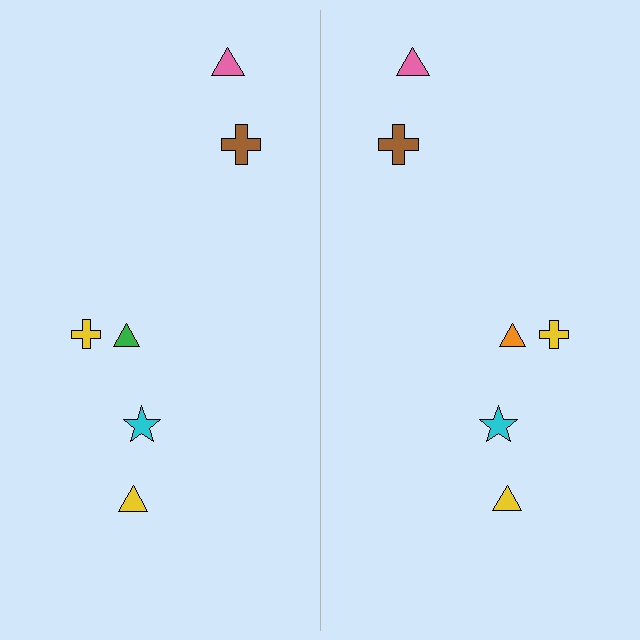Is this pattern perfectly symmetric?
No, the pattern is not perfectly symmetric. The orange triangle on the right side breaks the symmetry — its mirror counterpart is green.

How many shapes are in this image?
There are 12 shapes in this image.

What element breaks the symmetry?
The orange triangle on the right side breaks the symmetry — its mirror counterpart is green.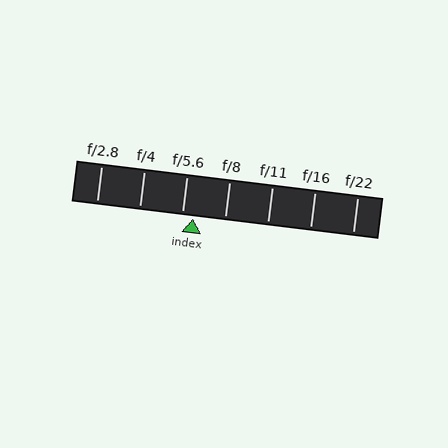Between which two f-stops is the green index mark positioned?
The index mark is between f/5.6 and f/8.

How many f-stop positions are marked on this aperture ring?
There are 7 f-stop positions marked.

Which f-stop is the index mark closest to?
The index mark is closest to f/5.6.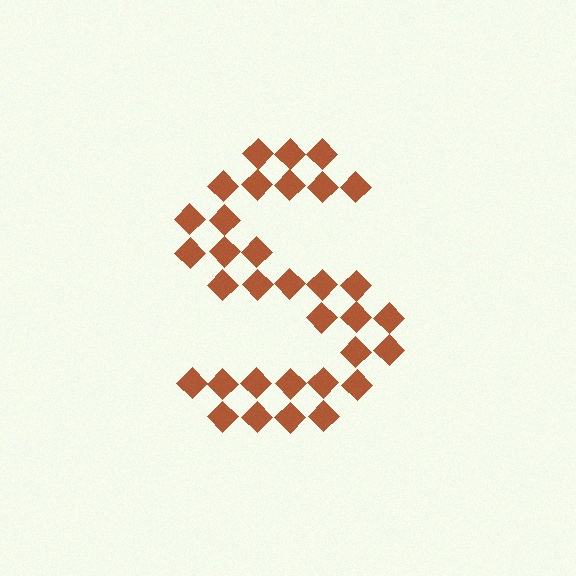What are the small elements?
The small elements are diamonds.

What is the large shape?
The large shape is the letter S.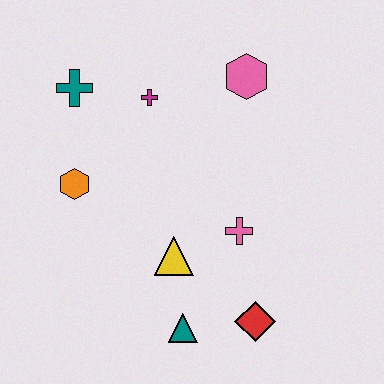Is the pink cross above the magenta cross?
No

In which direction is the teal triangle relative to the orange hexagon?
The teal triangle is below the orange hexagon.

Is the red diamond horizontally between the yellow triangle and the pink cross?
No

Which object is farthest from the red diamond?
The teal cross is farthest from the red diamond.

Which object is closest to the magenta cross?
The teal cross is closest to the magenta cross.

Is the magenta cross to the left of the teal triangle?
Yes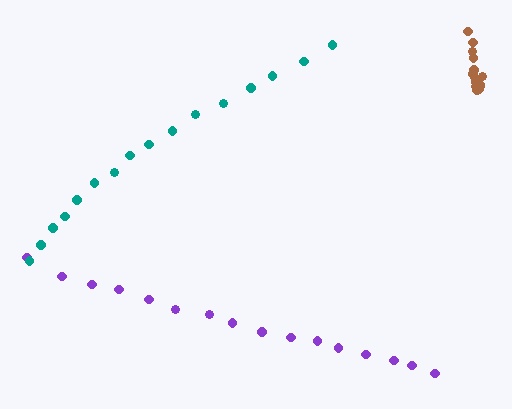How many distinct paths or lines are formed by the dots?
There are 3 distinct paths.